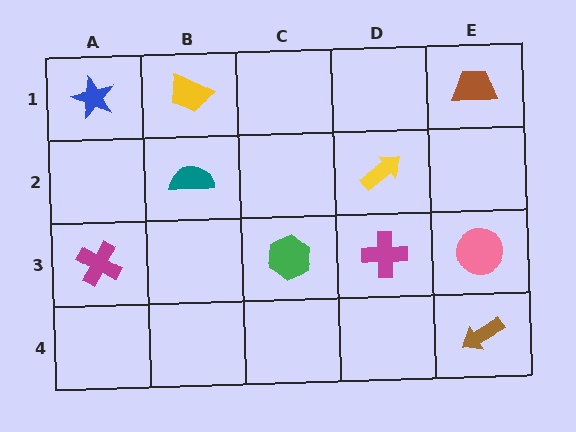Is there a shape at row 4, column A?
No, that cell is empty.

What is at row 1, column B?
A yellow trapezoid.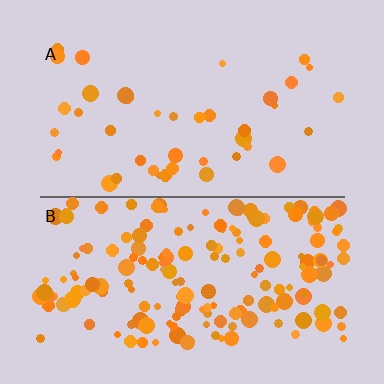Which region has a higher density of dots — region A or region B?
B (the bottom).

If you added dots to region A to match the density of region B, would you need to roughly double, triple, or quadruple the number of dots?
Approximately quadruple.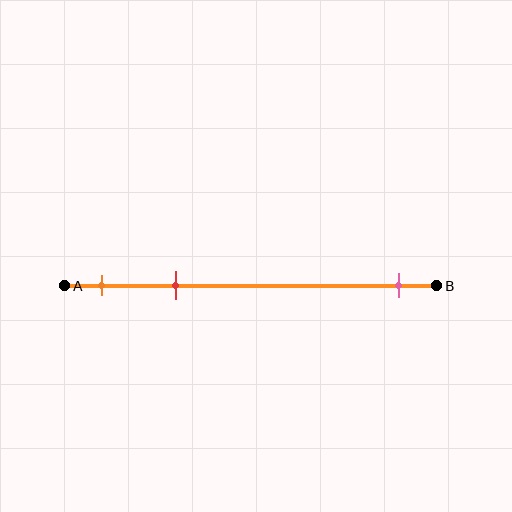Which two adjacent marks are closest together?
The orange and red marks are the closest adjacent pair.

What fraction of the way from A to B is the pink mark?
The pink mark is approximately 90% (0.9) of the way from A to B.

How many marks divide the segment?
There are 3 marks dividing the segment.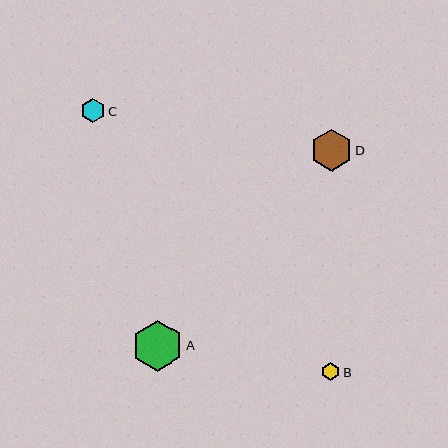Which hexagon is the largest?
Hexagon A is the largest with a size of approximately 51 pixels.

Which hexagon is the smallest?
Hexagon B is the smallest with a size of approximately 18 pixels.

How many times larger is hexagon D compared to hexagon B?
Hexagon D is approximately 2.3 times the size of hexagon B.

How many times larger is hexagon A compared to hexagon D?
Hexagon A is approximately 1.2 times the size of hexagon D.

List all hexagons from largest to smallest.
From largest to smallest: A, D, C, B.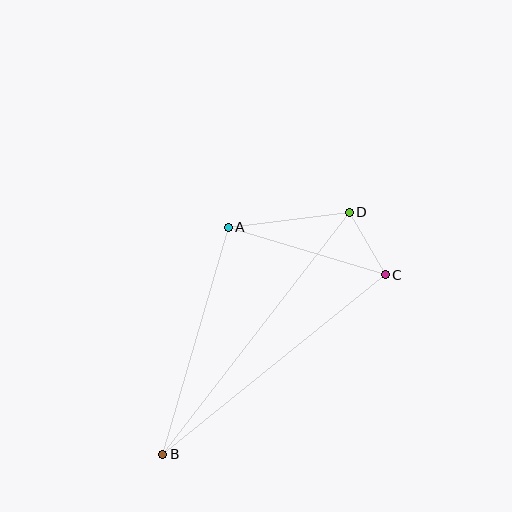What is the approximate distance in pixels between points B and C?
The distance between B and C is approximately 286 pixels.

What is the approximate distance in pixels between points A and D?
The distance between A and D is approximately 122 pixels.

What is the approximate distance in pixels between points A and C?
The distance between A and C is approximately 164 pixels.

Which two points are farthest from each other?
Points B and D are farthest from each other.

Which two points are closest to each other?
Points C and D are closest to each other.